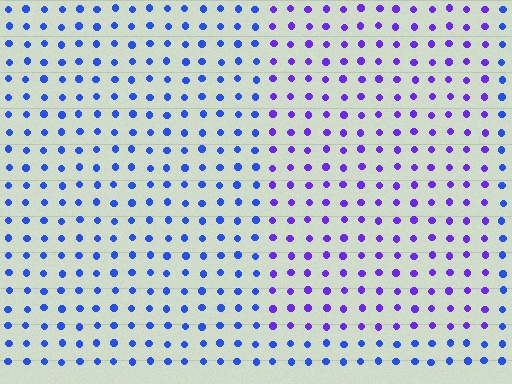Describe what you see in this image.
The image is filled with small blue elements in a uniform arrangement. A rectangle-shaped region is visible where the elements are tinted to a slightly different hue, forming a subtle color boundary.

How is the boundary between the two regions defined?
The boundary is defined purely by a slight shift in hue (about 35 degrees). Spacing, size, and orientation are identical on both sides.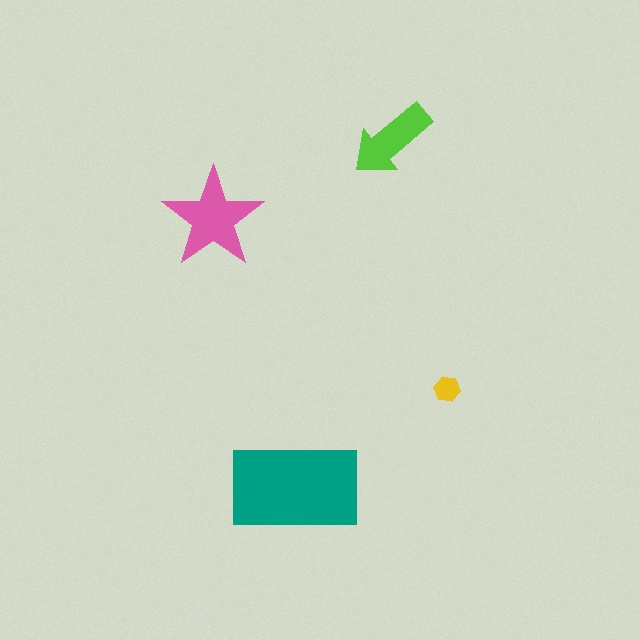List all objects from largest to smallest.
The teal rectangle, the pink star, the lime arrow, the yellow hexagon.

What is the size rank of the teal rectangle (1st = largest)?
1st.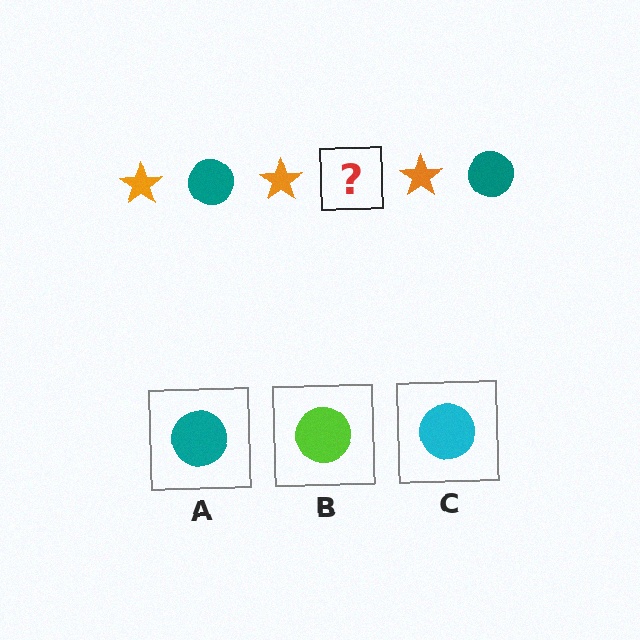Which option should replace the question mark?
Option A.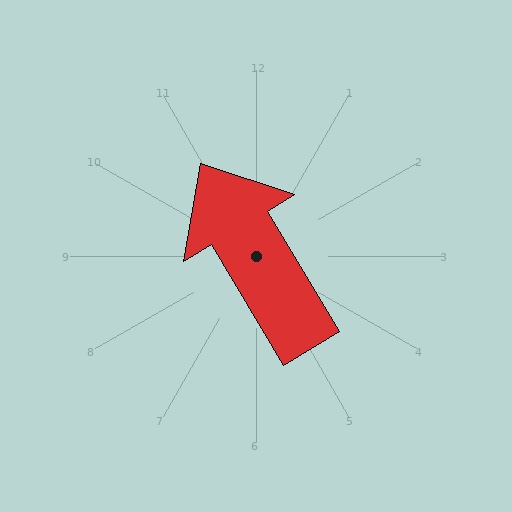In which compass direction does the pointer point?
Northwest.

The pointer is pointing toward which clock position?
Roughly 11 o'clock.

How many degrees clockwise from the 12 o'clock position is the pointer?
Approximately 329 degrees.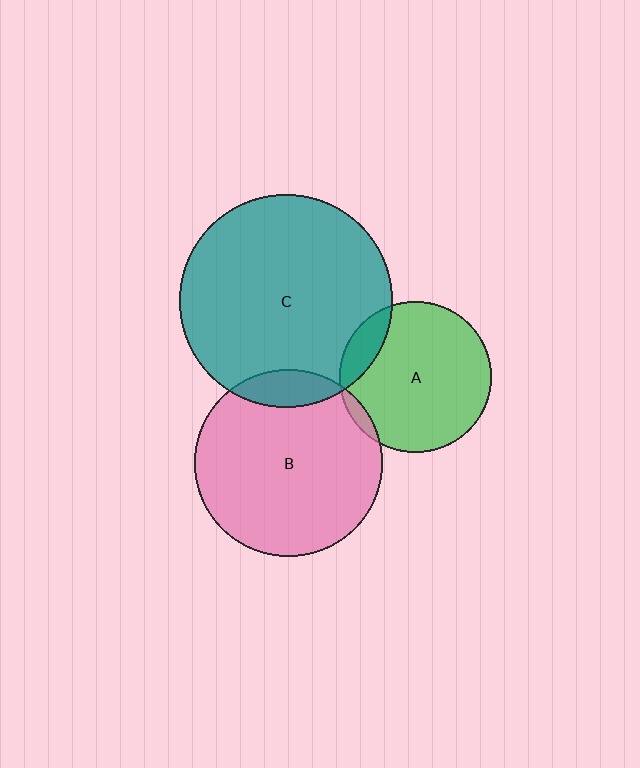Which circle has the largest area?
Circle C (teal).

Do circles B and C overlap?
Yes.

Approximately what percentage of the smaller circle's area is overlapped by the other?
Approximately 10%.